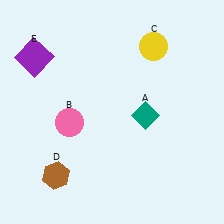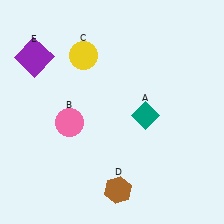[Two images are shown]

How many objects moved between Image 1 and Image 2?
2 objects moved between the two images.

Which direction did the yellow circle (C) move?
The yellow circle (C) moved left.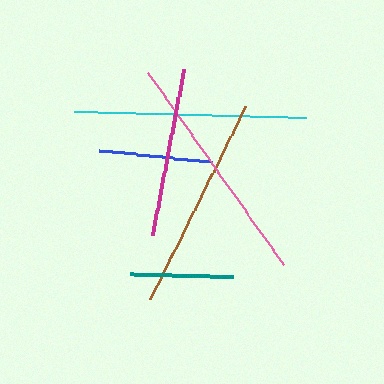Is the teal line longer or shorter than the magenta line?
The magenta line is longer than the teal line.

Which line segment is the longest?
The pink line is the longest at approximately 235 pixels.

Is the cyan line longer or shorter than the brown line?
The cyan line is longer than the brown line.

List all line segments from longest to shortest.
From longest to shortest: pink, cyan, brown, magenta, blue, teal.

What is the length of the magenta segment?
The magenta segment is approximately 169 pixels long.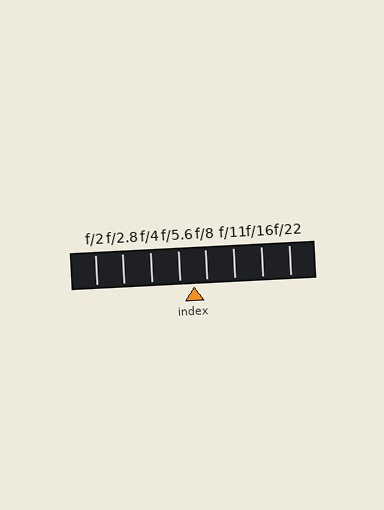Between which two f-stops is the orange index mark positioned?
The index mark is between f/5.6 and f/8.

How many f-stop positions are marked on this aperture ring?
There are 8 f-stop positions marked.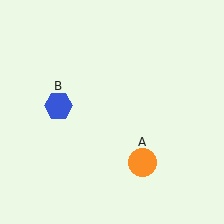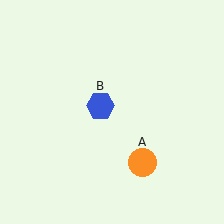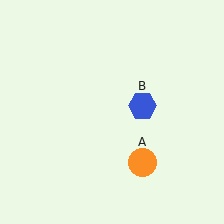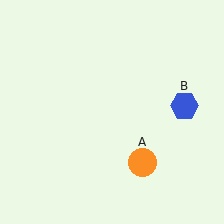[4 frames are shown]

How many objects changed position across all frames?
1 object changed position: blue hexagon (object B).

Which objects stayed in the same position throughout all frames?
Orange circle (object A) remained stationary.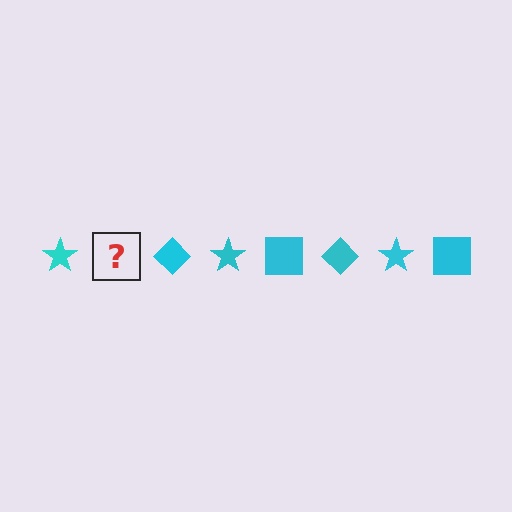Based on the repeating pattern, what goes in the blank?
The blank should be a cyan square.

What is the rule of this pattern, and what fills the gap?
The rule is that the pattern cycles through star, square, diamond shapes in cyan. The gap should be filled with a cyan square.